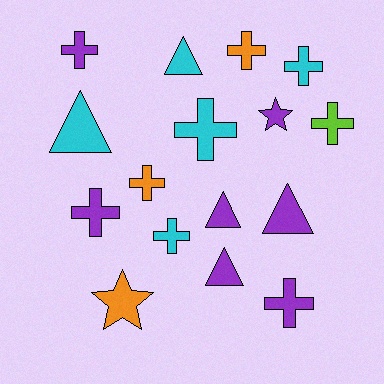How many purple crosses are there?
There are 3 purple crosses.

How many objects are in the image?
There are 16 objects.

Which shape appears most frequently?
Cross, with 9 objects.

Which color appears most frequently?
Purple, with 7 objects.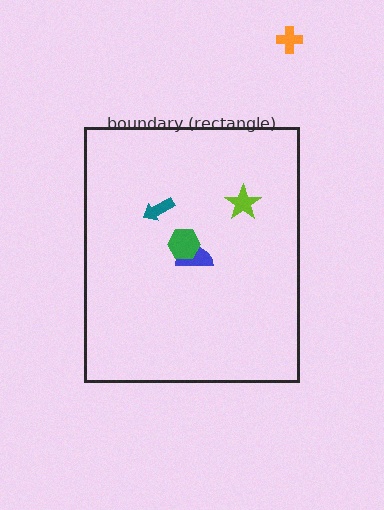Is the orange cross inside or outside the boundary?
Outside.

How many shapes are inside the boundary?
4 inside, 1 outside.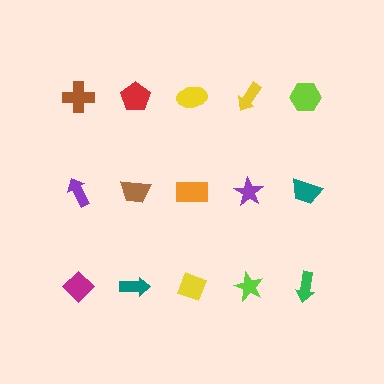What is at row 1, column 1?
A brown cross.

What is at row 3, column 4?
A lime star.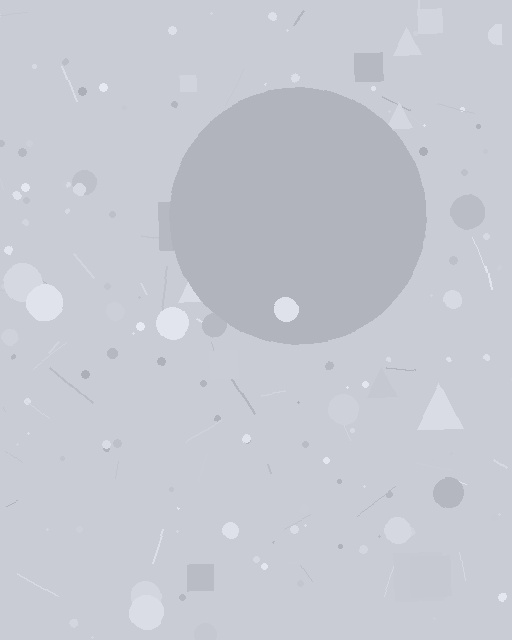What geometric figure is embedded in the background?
A circle is embedded in the background.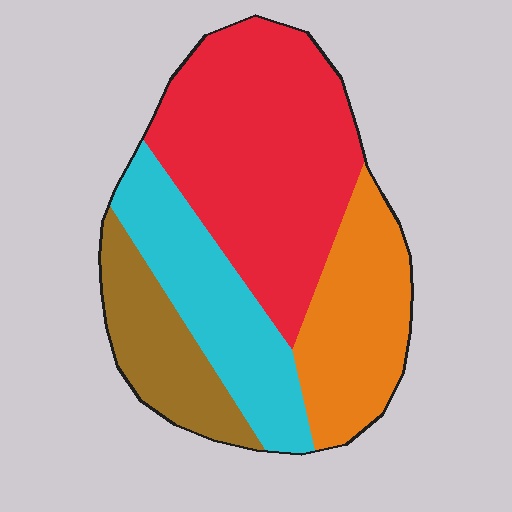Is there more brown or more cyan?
Cyan.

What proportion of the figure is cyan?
Cyan covers roughly 20% of the figure.